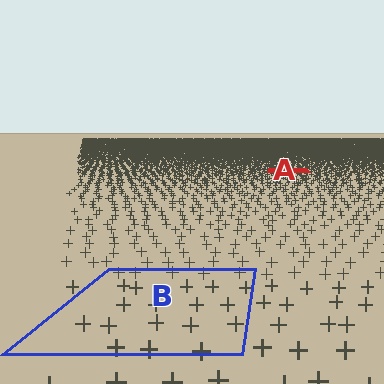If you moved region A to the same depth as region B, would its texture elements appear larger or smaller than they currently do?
They would appear larger. At a closer depth, the same texture elements are projected at a bigger on-screen size.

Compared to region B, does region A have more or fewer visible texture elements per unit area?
Region A has more texture elements per unit area — they are packed more densely because it is farther away.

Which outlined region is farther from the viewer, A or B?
Region A is farther from the viewer — the texture elements inside it appear smaller and more densely packed.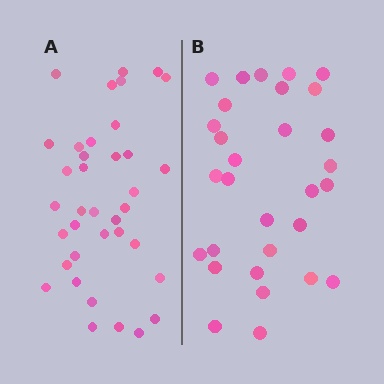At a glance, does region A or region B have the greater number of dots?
Region A (the left region) has more dots.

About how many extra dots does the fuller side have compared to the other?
Region A has roughly 8 or so more dots than region B.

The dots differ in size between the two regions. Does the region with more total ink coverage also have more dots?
No. Region B has more total ink coverage because its dots are larger, but region A actually contains more individual dots. Total area can be misleading — the number of items is what matters here.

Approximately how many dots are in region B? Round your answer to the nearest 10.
About 30 dots.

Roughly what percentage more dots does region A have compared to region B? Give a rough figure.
About 25% more.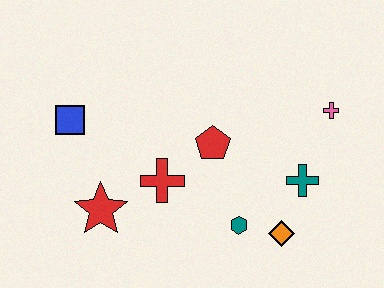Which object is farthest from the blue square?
The pink cross is farthest from the blue square.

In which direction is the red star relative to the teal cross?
The red star is to the left of the teal cross.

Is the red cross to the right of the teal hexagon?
No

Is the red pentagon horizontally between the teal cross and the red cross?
Yes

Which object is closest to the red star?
The red cross is closest to the red star.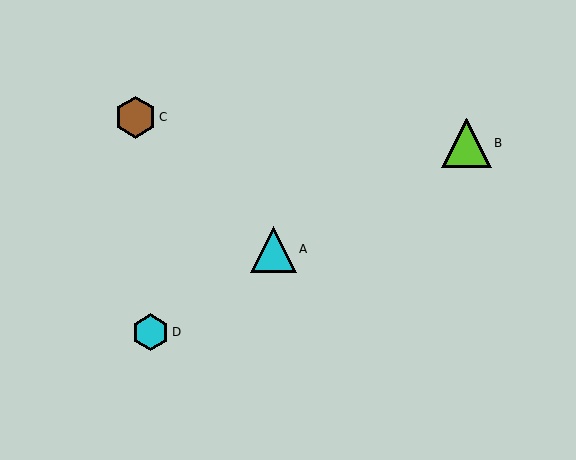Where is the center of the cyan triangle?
The center of the cyan triangle is at (273, 249).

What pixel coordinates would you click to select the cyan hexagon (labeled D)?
Click at (151, 332) to select the cyan hexagon D.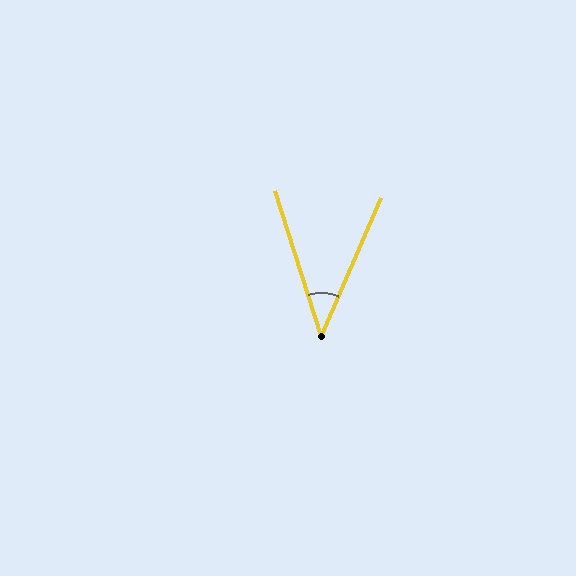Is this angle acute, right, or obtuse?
It is acute.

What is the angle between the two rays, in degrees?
Approximately 41 degrees.